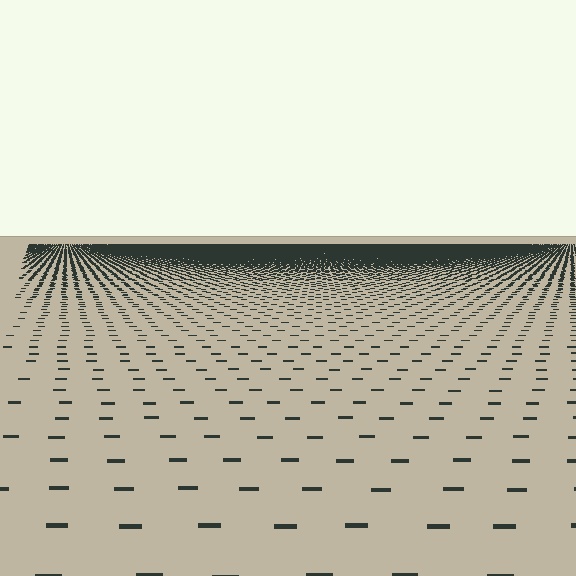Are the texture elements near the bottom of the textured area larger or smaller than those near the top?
Larger. Near the bottom, elements are closer to the viewer and appear at a bigger on-screen size.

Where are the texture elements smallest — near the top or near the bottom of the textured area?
Near the top.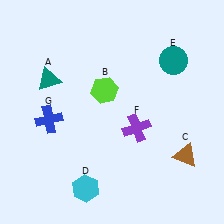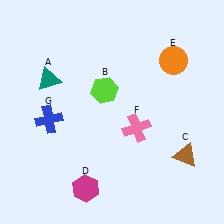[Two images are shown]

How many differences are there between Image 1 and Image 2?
There are 3 differences between the two images.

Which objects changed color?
D changed from cyan to magenta. E changed from teal to orange. F changed from purple to pink.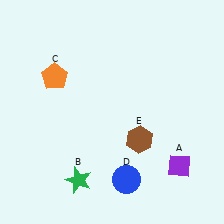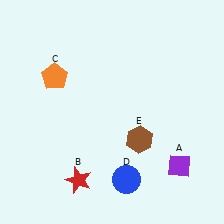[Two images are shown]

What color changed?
The star (B) changed from green in Image 1 to red in Image 2.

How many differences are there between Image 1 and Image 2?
There is 1 difference between the two images.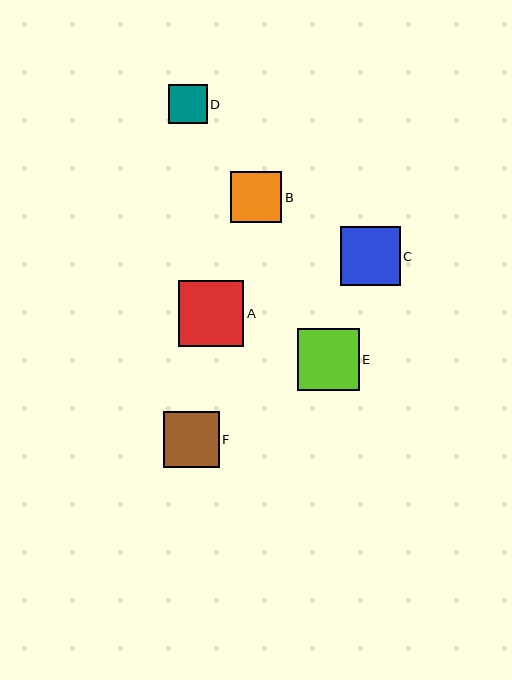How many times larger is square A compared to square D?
Square A is approximately 1.7 times the size of square D.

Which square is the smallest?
Square D is the smallest with a size of approximately 39 pixels.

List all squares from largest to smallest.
From largest to smallest: A, E, C, F, B, D.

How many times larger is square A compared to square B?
Square A is approximately 1.3 times the size of square B.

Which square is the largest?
Square A is the largest with a size of approximately 66 pixels.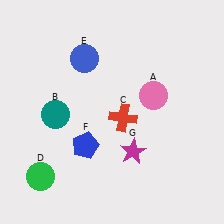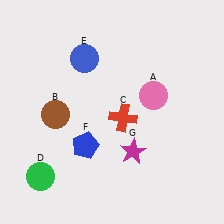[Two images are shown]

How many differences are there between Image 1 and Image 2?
There is 1 difference between the two images.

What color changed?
The circle (B) changed from teal in Image 1 to brown in Image 2.